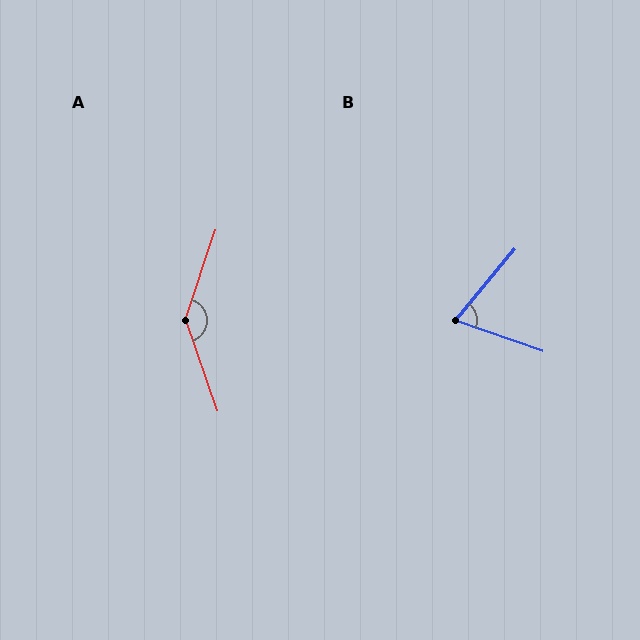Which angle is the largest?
A, at approximately 142 degrees.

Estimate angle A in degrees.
Approximately 142 degrees.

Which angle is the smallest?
B, at approximately 70 degrees.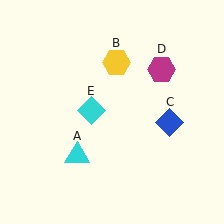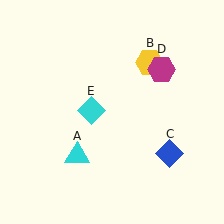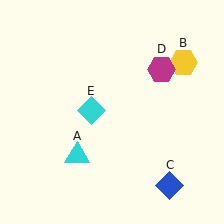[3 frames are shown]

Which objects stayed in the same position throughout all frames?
Cyan triangle (object A) and magenta hexagon (object D) and cyan diamond (object E) remained stationary.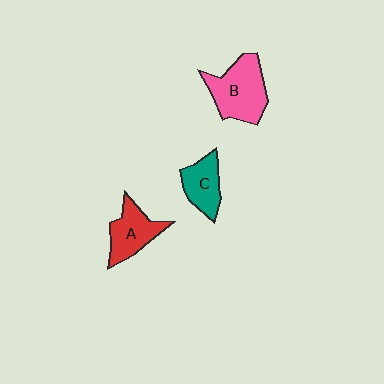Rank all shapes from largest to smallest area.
From largest to smallest: B (pink), A (red), C (teal).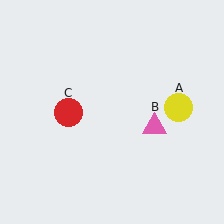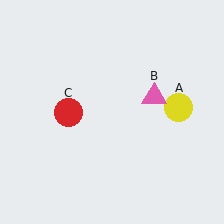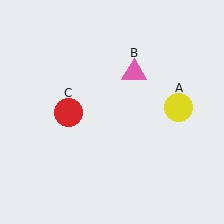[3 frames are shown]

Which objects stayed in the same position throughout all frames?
Yellow circle (object A) and red circle (object C) remained stationary.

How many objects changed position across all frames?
1 object changed position: pink triangle (object B).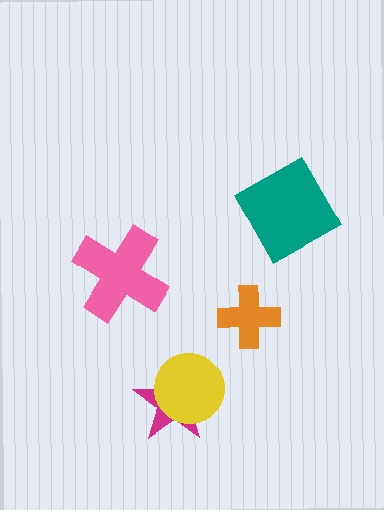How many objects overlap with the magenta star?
1 object overlaps with the magenta star.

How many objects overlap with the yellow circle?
1 object overlaps with the yellow circle.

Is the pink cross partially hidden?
No, no other shape covers it.